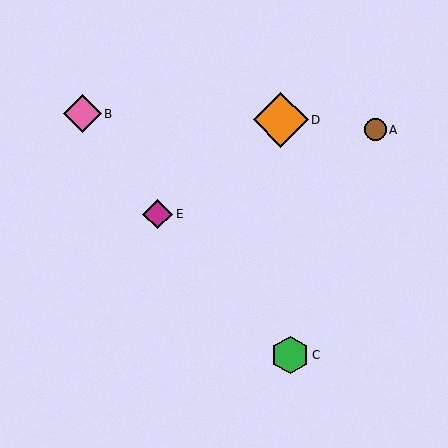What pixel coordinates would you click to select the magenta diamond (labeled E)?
Click at (158, 214) to select the magenta diamond E.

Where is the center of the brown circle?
The center of the brown circle is at (375, 130).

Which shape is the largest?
The orange diamond (labeled D) is the largest.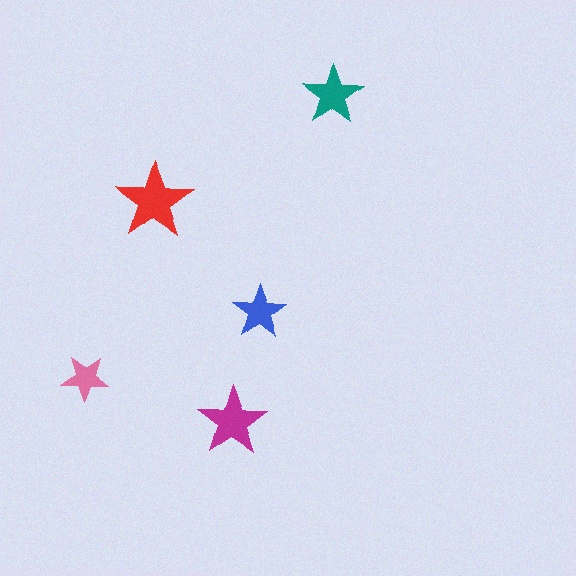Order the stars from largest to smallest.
the red one, the magenta one, the teal one, the blue one, the pink one.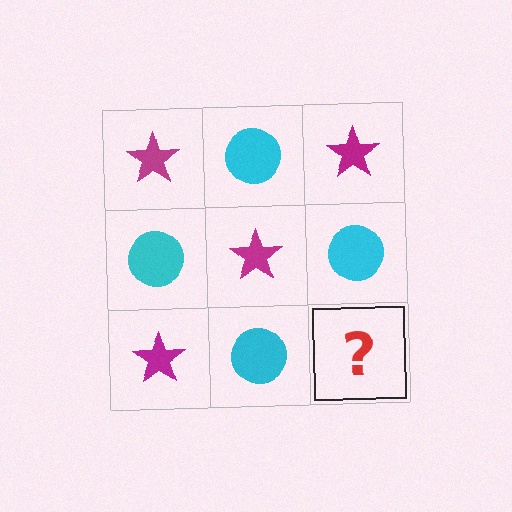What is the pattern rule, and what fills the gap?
The rule is that it alternates magenta star and cyan circle in a checkerboard pattern. The gap should be filled with a magenta star.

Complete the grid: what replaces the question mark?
The question mark should be replaced with a magenta star.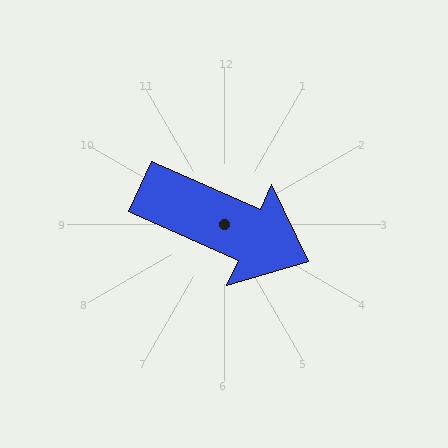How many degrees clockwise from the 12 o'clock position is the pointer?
Approximately 114 degrees.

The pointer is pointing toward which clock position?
Roughly 4 o'clock.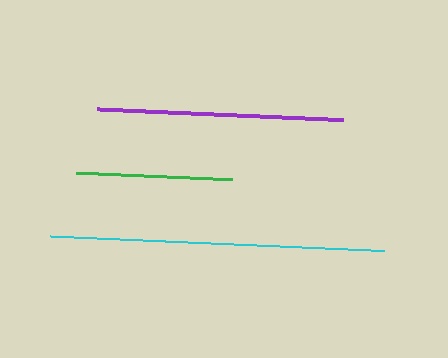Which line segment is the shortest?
The green line is the shortest at approximately 155 pixels.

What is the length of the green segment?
The green segment is approximately 155 pixels long.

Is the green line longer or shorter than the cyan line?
The cyan line is longer than the green line.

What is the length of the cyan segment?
The cyan segment is approximately 334 pixels long.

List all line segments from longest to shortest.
From longest to shortest: cyan, purple, green.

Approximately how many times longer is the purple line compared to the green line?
The purple line is approximately 1.6 times the length of the green line.